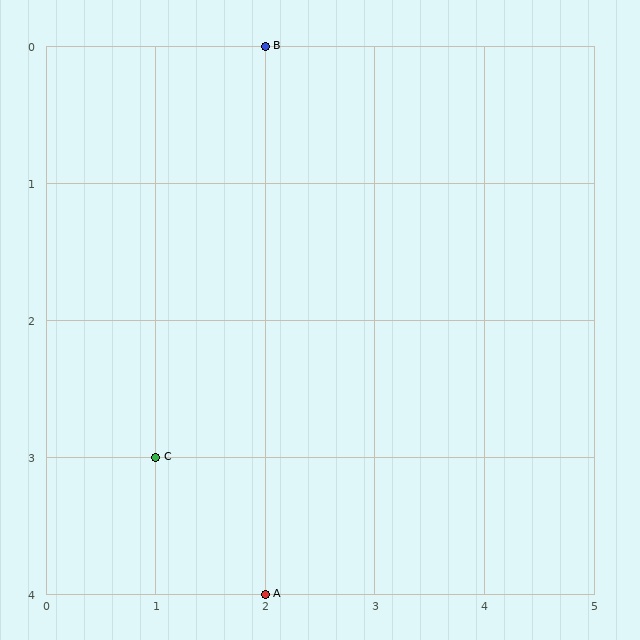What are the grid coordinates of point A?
Point A is at grid coordinates (2, 4).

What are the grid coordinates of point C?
Point C is at grid coordinates (1, 3).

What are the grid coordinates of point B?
Point B is at grid coordinates (2, 0).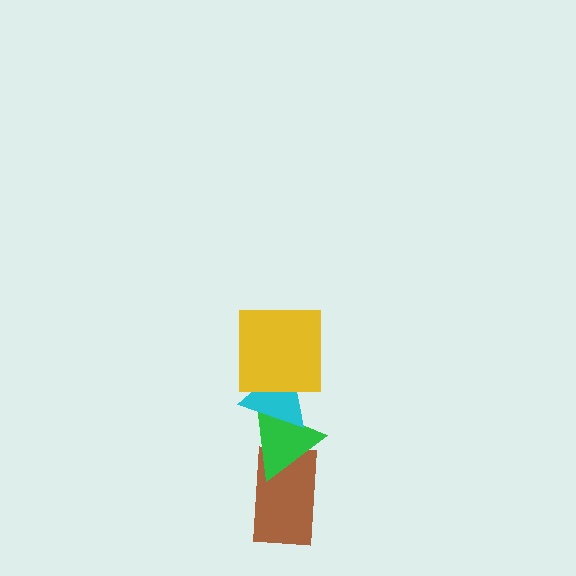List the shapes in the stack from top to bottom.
From top to bottom: the yellow square, the cyan triangle, the green triangle, the brown rectangle.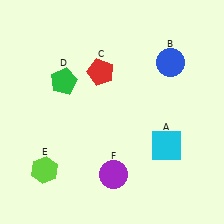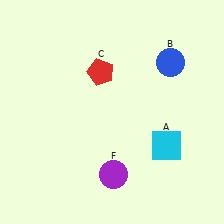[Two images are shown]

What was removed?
The green pentagon (D), the lime hexagon (E) were removed in Image 2.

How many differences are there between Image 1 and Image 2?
There are 2 differences between the two images.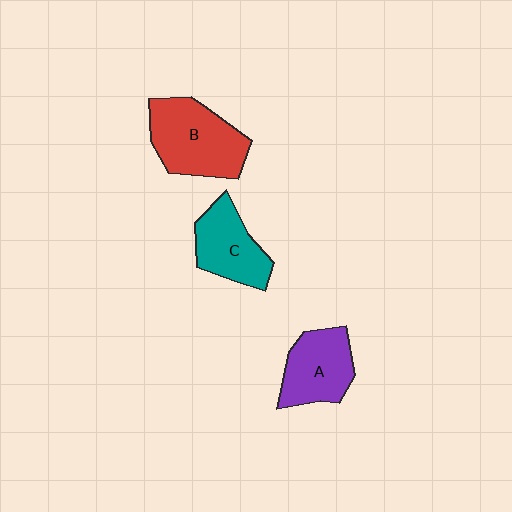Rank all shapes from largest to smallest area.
From largest to smallest: B (red), A (purple), C (teal).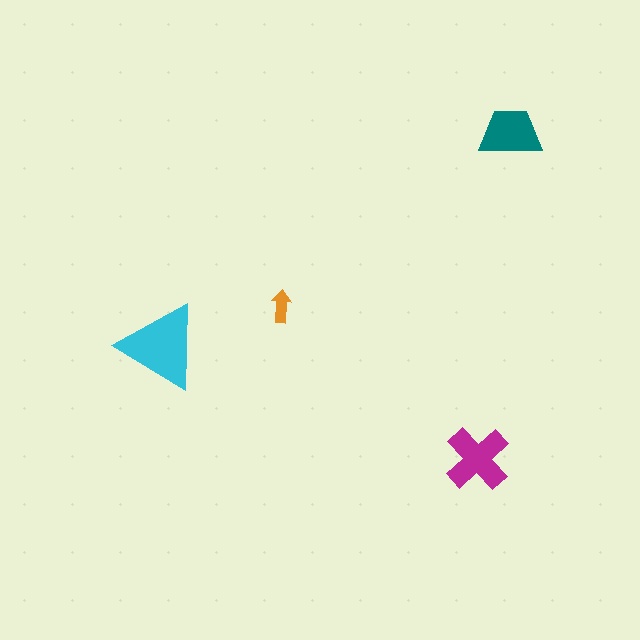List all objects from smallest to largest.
The orange arrow, the teal trapezoid, the magenta cross, the cyan triangle.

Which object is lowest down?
The magenta cross is bottommost.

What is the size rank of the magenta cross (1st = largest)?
2nd.